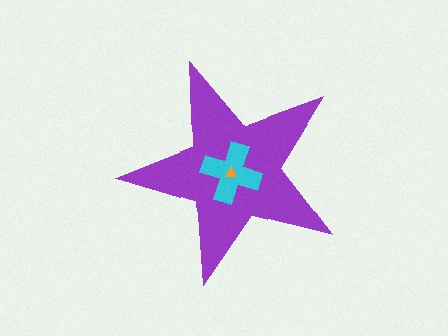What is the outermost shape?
The purple star.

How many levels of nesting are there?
3.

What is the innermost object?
The orange triangle.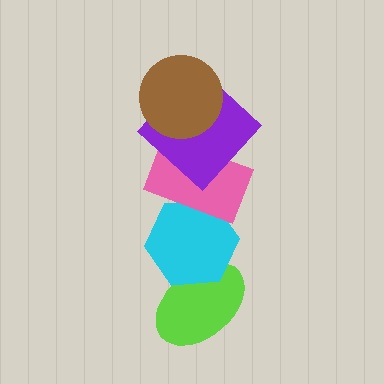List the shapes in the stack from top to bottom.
From top to bottom: the brown circle, the purple diamond, the pink rectangle, the cyan hexagon, the lime ellipse.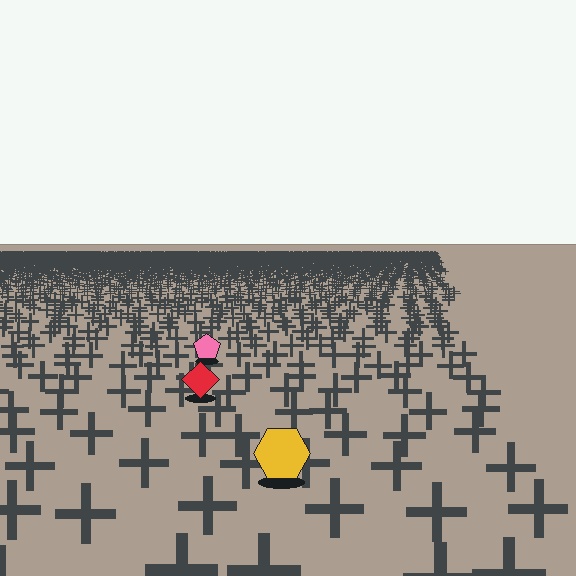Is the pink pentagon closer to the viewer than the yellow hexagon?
No. The yellow hexagon is closer — you can tell from the texture gradient: the ground texture is coarser near it.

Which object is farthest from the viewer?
The pink pentagon is farthest from the viewer. It appears smaller and the ground texture around it is denser.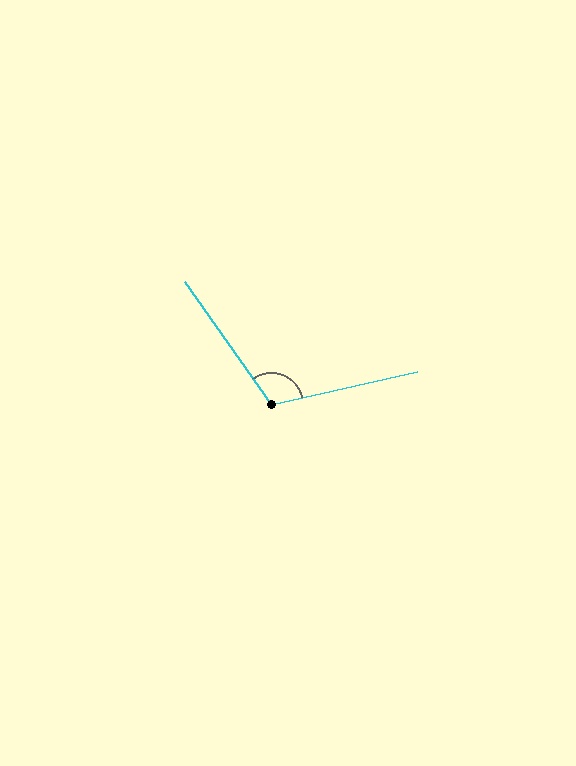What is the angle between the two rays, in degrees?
Approximately 112 degrees.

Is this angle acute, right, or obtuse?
It is obtuse.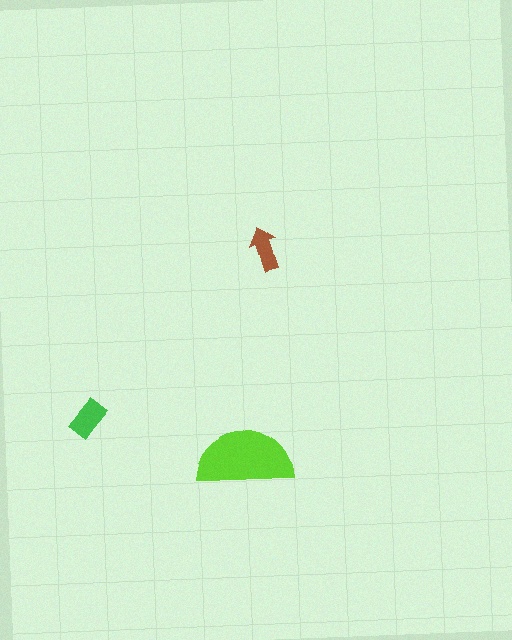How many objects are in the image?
There are 3 objects in the image.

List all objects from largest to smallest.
The lime semicircle, the green rectangle, the brown arrow.